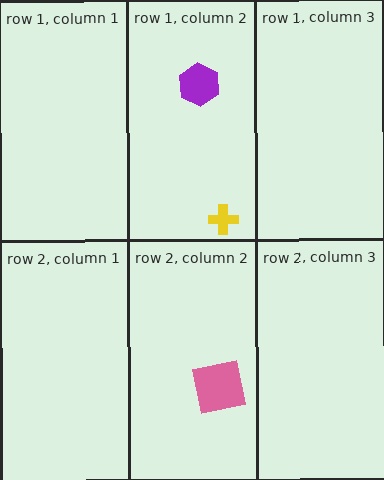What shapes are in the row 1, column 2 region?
The purple hexagon, the yellow cross.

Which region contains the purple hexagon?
The row 1, column 2 region.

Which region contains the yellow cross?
The row 1, column 2 region.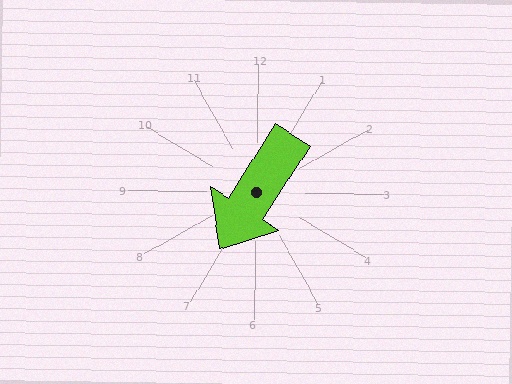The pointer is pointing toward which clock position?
Roughly 7 o'clock.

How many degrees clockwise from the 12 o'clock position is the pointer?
Approximately 212 degrees.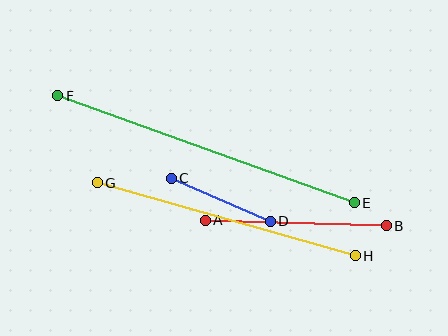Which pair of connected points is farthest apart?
Points E and F are farthest apart.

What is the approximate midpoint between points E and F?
The midpoint is at approximately (206, 149) pixels.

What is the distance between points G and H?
The distance is approximately 268 pixels.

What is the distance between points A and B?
The distance is approximately 181 pixels.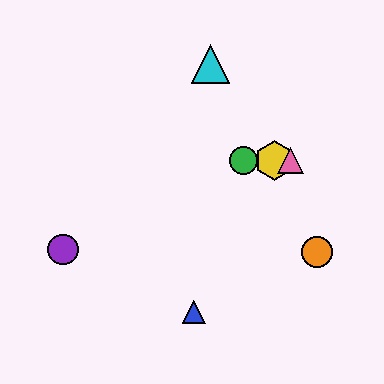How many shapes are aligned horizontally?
4 shapes (the red hexagon, the green circle, the yellow hexagon, the pink triangle) are aligned horizontally.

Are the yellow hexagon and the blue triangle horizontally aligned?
No, the yellow hexagon is at y≈160 and the blue triangle is at y≈312.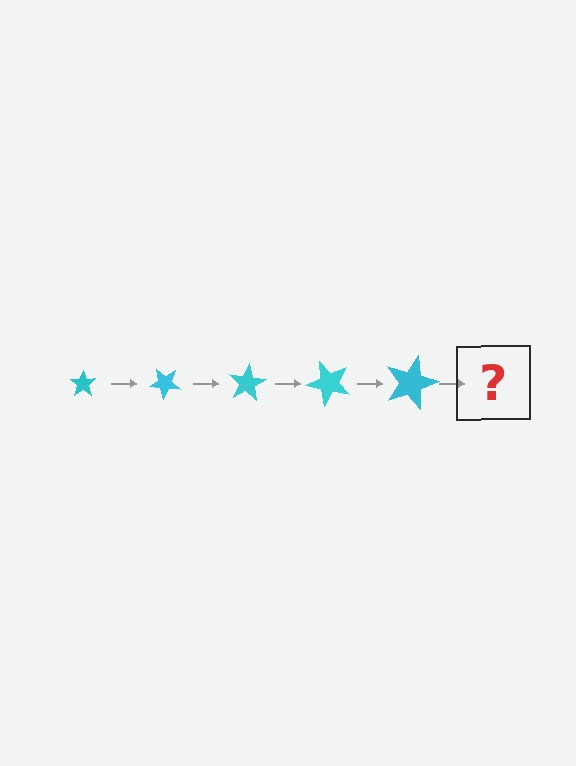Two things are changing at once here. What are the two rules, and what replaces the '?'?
The two rules are that the star grows larger each step and it rotates 40 degrees each step. The '?' should be a star, larger than the previous one and rotated 200 degrees from the start.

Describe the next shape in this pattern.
It should be a star, larger than the previous one and rotated 200 degrees from the start.